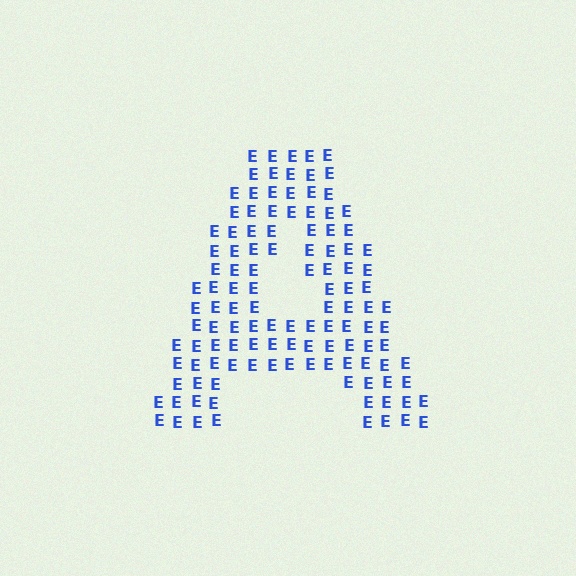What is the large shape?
The large shape is the letter A.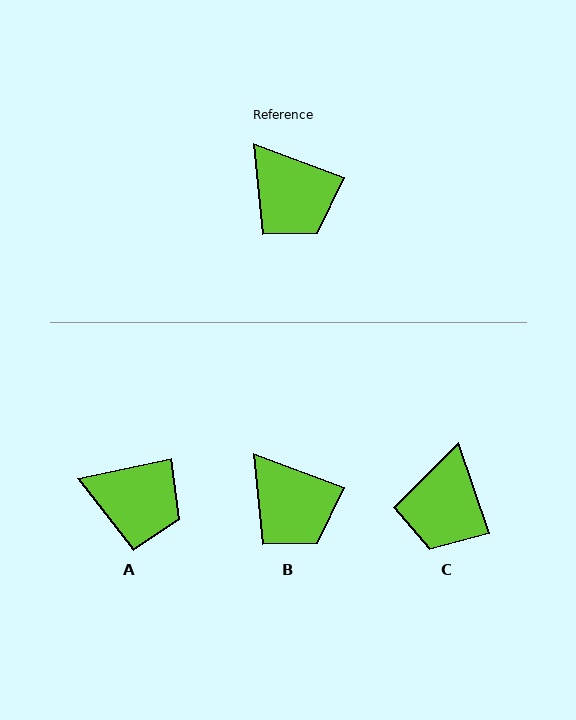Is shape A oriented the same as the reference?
No, it is off by about 32 degrees.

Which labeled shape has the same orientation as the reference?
B.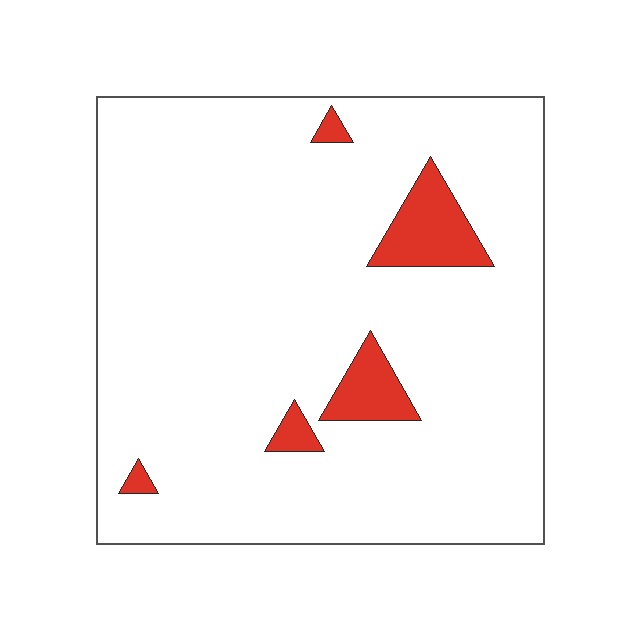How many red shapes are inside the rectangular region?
5.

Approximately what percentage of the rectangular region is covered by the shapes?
Approximately 10%.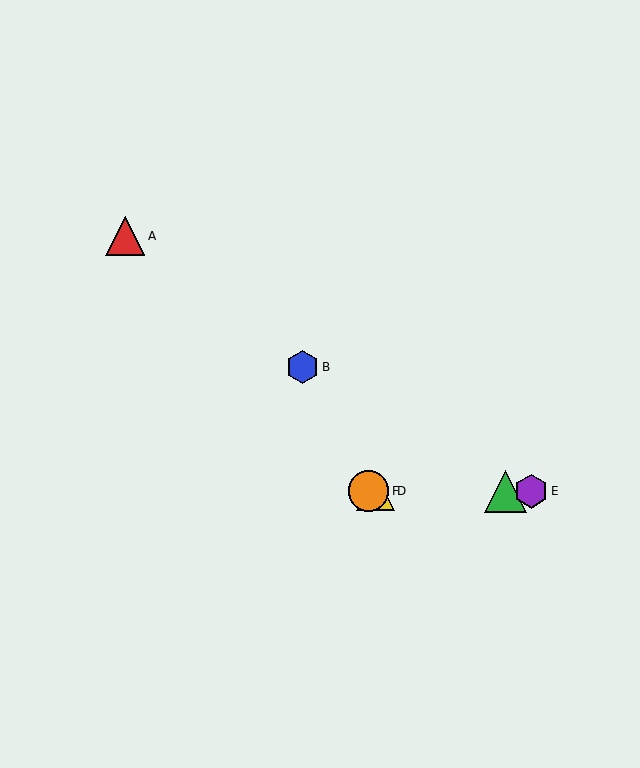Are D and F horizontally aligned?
Yes, both are at y≈491.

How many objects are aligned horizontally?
4 objects (C, D, E, F) are aligned horizontally.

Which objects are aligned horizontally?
Objects C, D, E, F are aligned horizontally.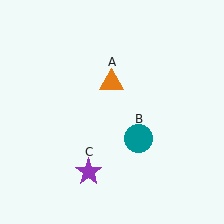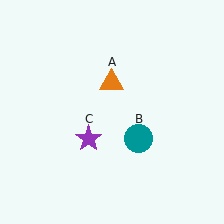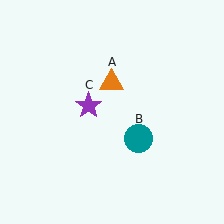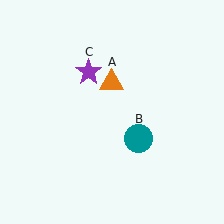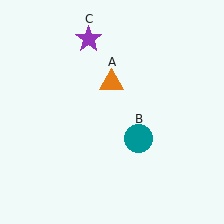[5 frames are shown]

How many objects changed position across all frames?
1 object changed position: purple star (object C).